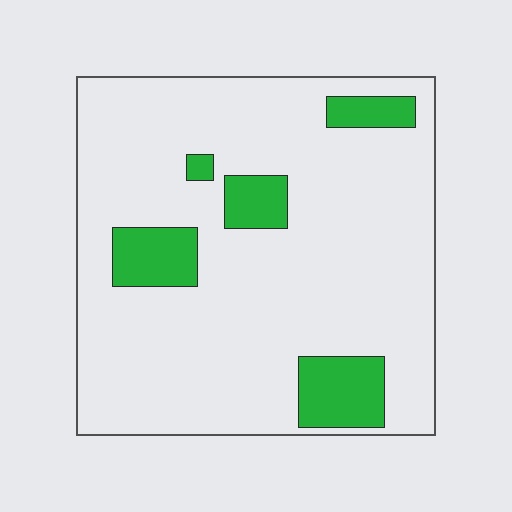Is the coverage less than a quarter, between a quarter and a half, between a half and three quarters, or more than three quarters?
Less than a quarter.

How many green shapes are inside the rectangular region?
5.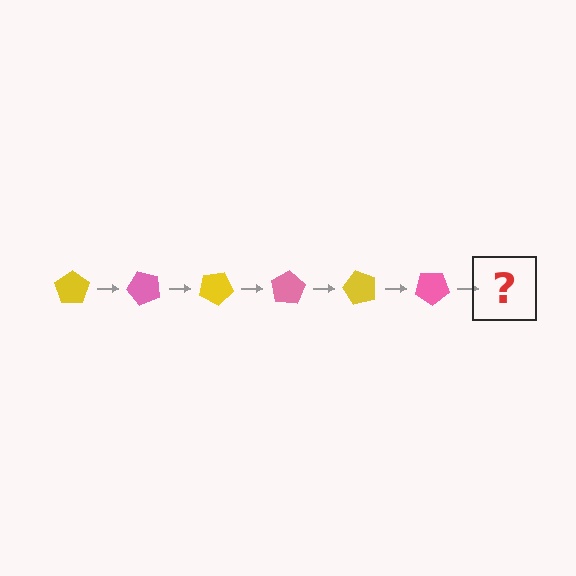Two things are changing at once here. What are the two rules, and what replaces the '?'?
The two rules are that it rotates 50 degrees each step and the color cycles through yellow and pink. The '?' should be a yellow pentagon, rotated 300 degrees from the start.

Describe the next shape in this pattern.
It should be a yellow pentagon, rotated 300 degrees from the start.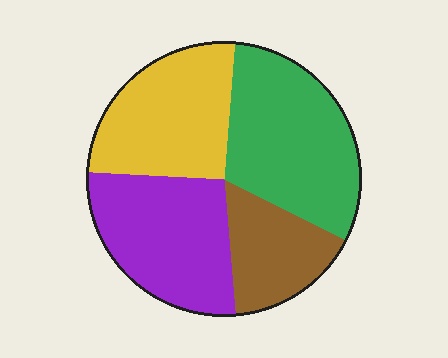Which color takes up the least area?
Brown, at roughly 15%.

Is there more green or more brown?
Green.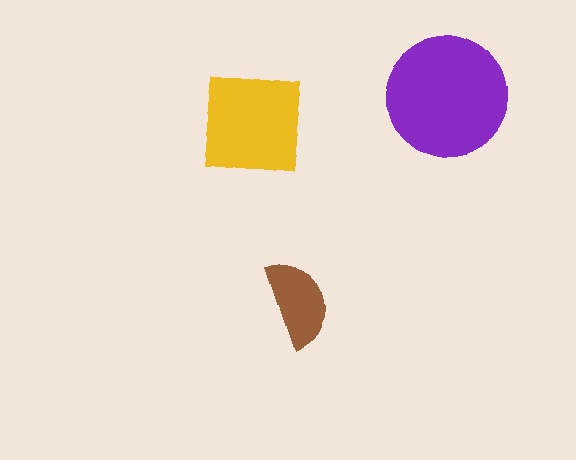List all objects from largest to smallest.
The purple circle, the yellow square, the brown semicircle.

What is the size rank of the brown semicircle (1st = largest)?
3rd.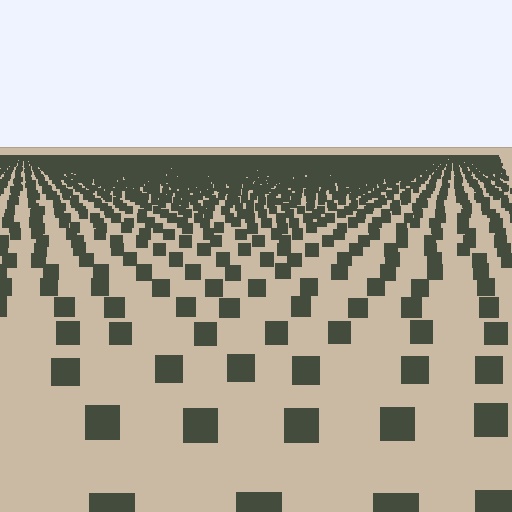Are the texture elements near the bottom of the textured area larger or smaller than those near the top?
Larger. Near the bottom, elements are closer to the viewer and appear at a bigger on-screen size.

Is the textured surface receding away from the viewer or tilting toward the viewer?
The surface is receding away from the viewer. Texture elements get smaller and denser toward the top.